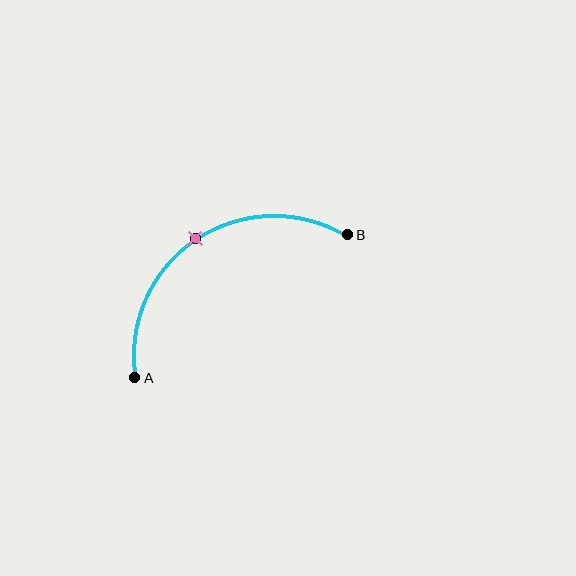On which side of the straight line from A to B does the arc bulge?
The arc bulges above and to the left of the straight line connecting A and B.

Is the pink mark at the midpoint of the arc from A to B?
Yes. The pink mark lies on the arc at equal arc-length from both A and B — it is the arc midpoint.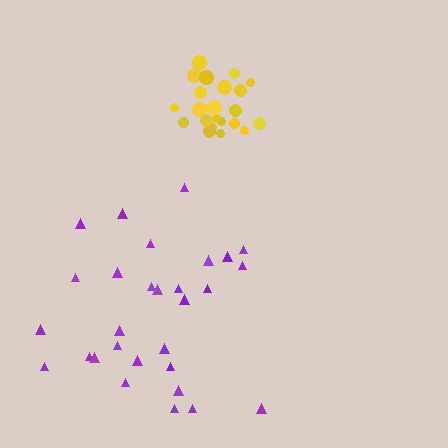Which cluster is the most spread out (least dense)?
Purple.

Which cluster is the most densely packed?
Yellow.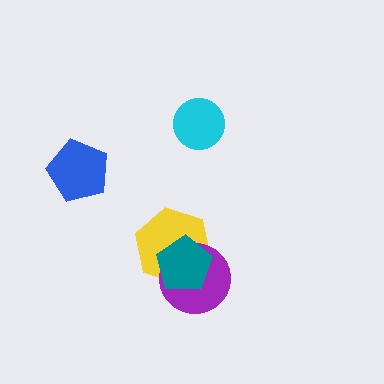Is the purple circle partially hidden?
Yes, it is partially covered by another shape.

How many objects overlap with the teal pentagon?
2 objects overlap with the teal pentagon.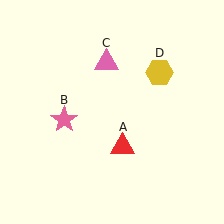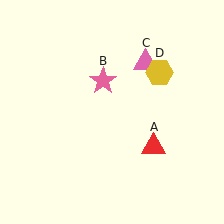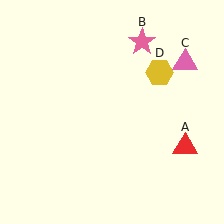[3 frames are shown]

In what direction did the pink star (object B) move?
The pink star (object B) moved up and to the right.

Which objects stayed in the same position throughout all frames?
Yellow hexagon (object D) remained stationary.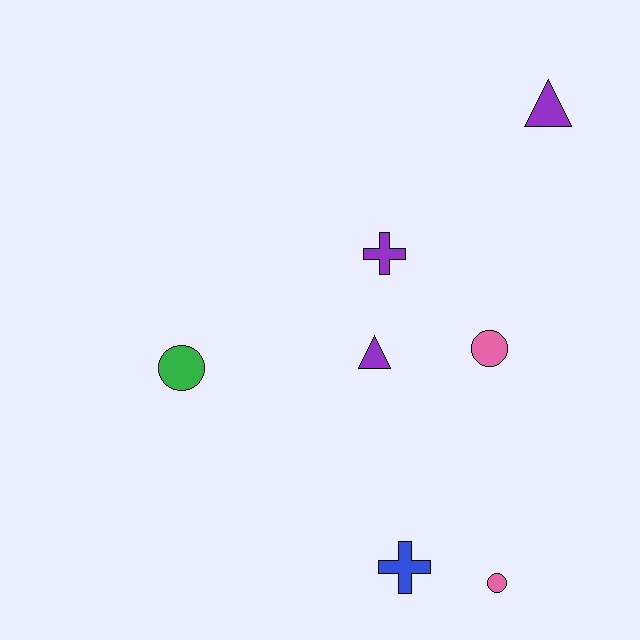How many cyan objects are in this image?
There are no cyan objects.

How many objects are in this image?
There are 7 objects.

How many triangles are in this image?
There are 2 triangles.